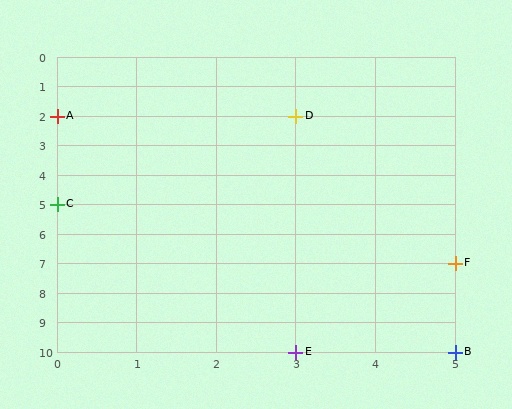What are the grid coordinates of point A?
Point A is at grid coordinates (0, 2).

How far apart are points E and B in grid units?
Points E and B are 2 columns apart.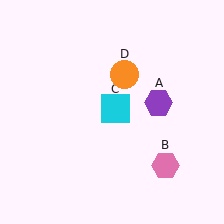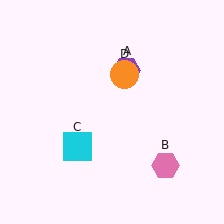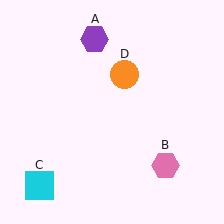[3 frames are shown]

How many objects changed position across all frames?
2 objects changed position: purple hexagon (object A), cyan square (object C).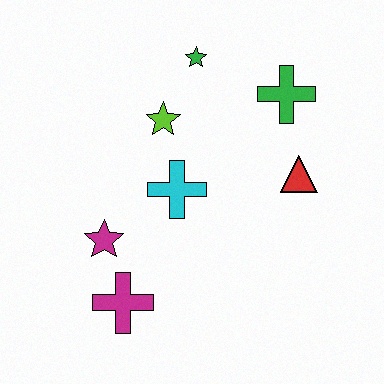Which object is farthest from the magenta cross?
The green cross is farthest from the magenta cross.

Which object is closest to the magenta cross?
The magenta star is closest to the magenta cross.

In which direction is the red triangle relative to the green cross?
The red triangle is below the green cross.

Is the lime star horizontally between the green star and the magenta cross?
Yes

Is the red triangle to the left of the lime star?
No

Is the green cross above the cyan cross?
Yes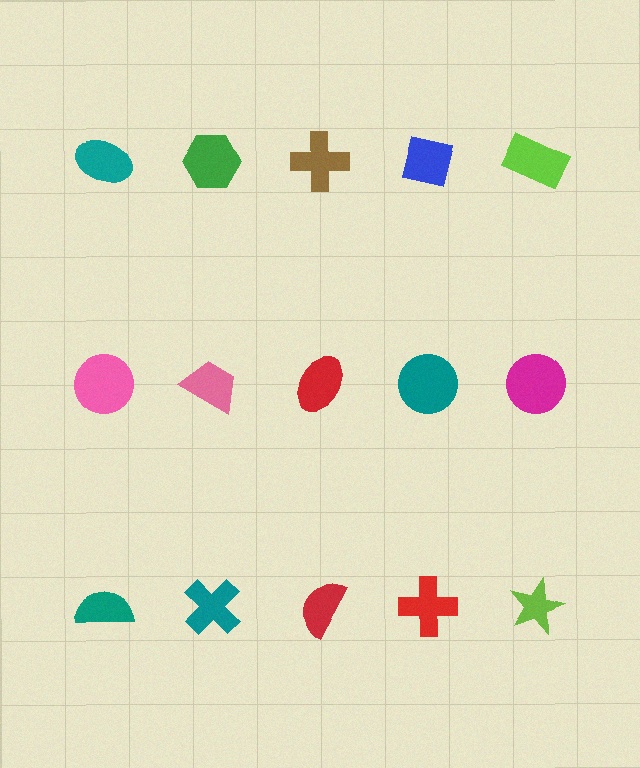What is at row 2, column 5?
A magenta circle.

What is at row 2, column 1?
A pink circle.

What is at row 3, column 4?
A red cross.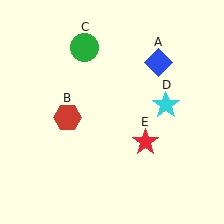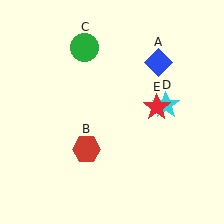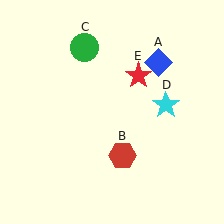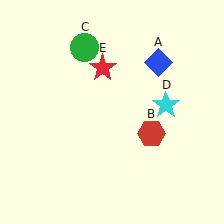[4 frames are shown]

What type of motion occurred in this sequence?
The red hexagon (object B), red star (object E) rotated counterclockwise around the center of the scene.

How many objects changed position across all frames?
2 objects changed position: red hexagon (object B), red star (object E).